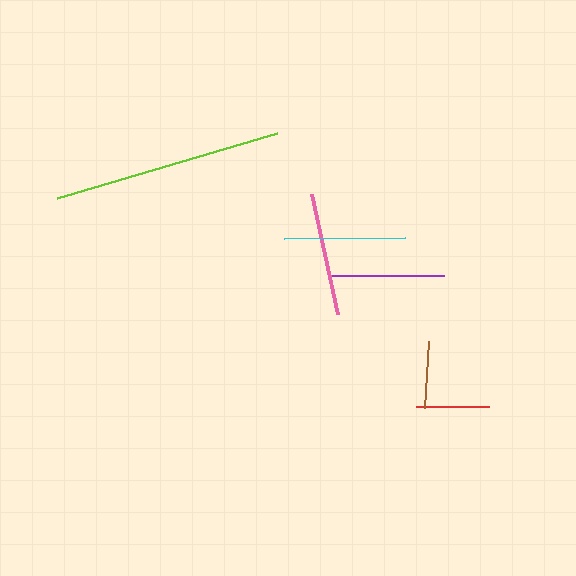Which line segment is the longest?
The lime line is the longest at approximately 230 pixels.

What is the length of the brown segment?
The brown segment is approximately 67 pixels long.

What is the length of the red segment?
The red segment is approximately 73 pixels long.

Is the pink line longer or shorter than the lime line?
The lime line is longer than the pink line.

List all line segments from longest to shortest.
From longest to shortest: lime, pink, cyan, purple, red, brown.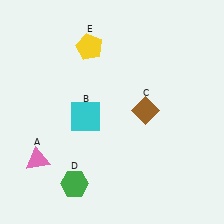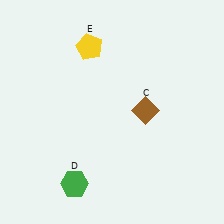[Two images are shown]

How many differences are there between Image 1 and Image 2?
There are 2 differences between the two images.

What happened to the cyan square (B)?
The cyan square (B) was removed in Image 2. It was in the bottom-left area of Image 1.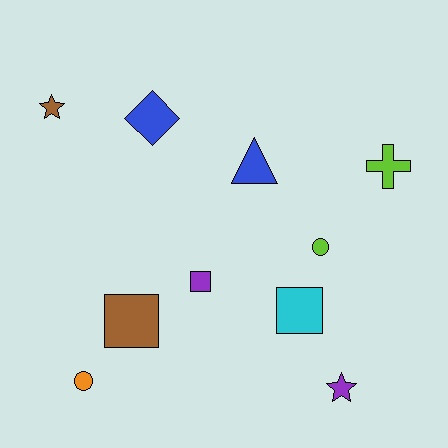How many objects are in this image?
There are 10 objects.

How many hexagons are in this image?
There are no hexagons.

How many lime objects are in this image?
There are 2 lime objects.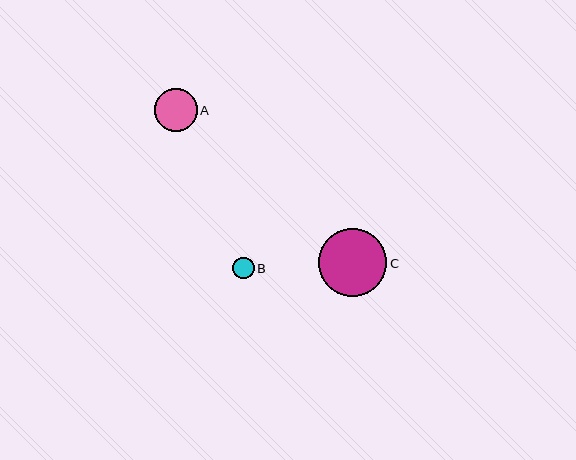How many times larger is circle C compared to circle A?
Circle C is approximately 1.6 times the size of circle A.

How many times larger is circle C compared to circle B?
Circle C is approximately 3.2 times the size of circle B.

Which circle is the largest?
Circle C is the largest with a size of approximately 68 pixels.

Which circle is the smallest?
Circle B is the smallest with a size of approximately 21 pixels.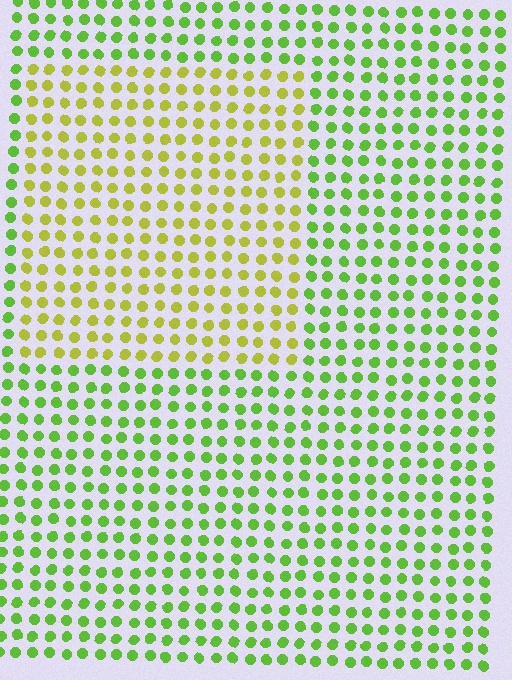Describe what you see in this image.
The image is filled with small lime elements in a uniform arrangement. A rectangle-shaped region is visible where the elements are tinted to a slightly different hue, forming a subtle color boundary.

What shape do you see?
I see a rectangle.